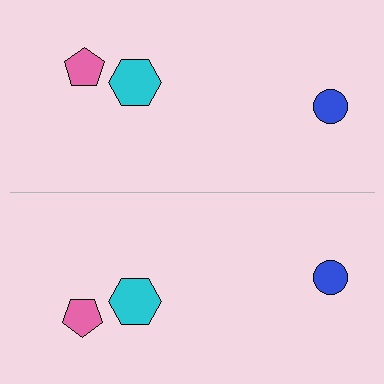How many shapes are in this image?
There are 6 shapes in this image.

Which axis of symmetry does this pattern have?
The pattern has a horizontal axis of symmetry running through the center of the image.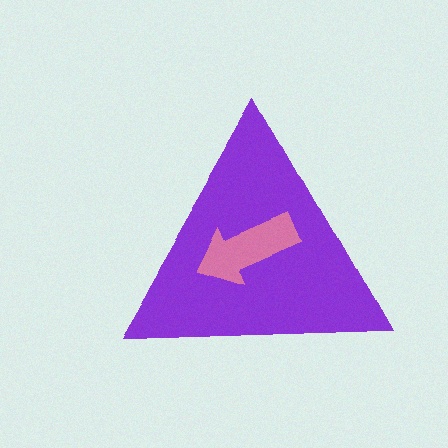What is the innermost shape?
The pink arrow.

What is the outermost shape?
The purple triangle.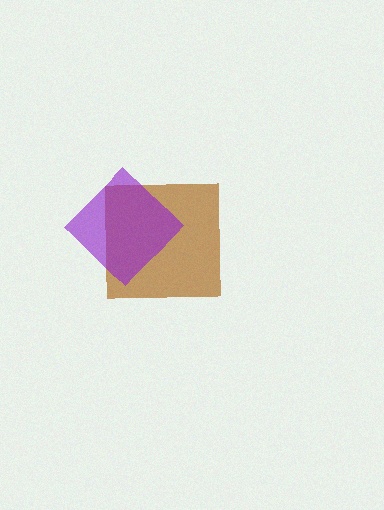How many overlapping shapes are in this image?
There are 2 overlapping shapes in the image.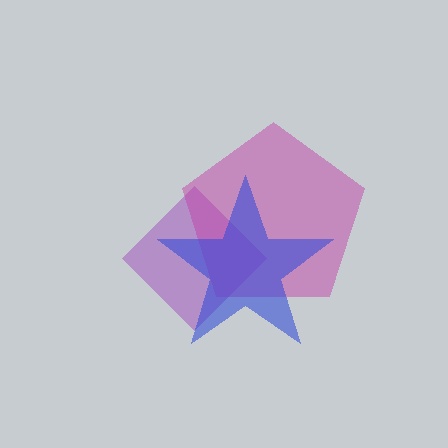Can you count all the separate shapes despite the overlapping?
Yes, there are 3 separate shapes.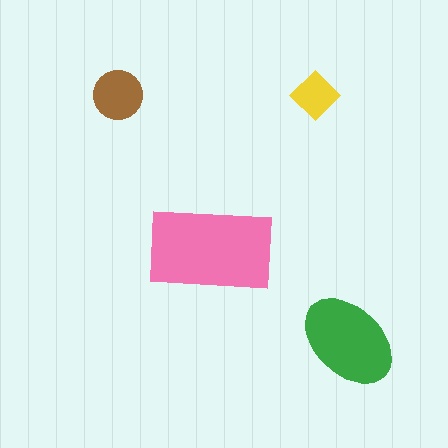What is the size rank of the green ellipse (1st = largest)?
2nd.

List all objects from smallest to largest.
The yellow diamond, the brown circle, the green ellipse, the pink rectangle.